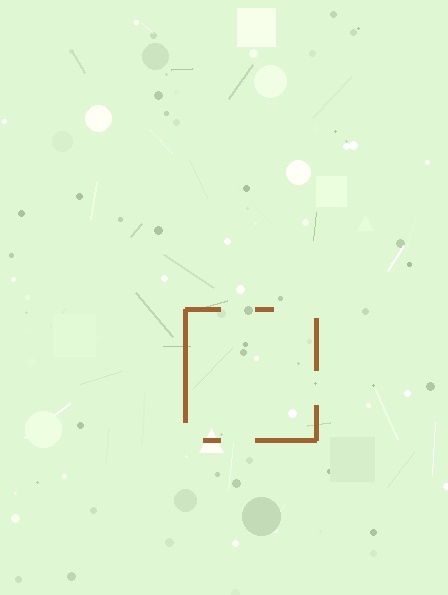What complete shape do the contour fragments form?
The contour fragments form a square.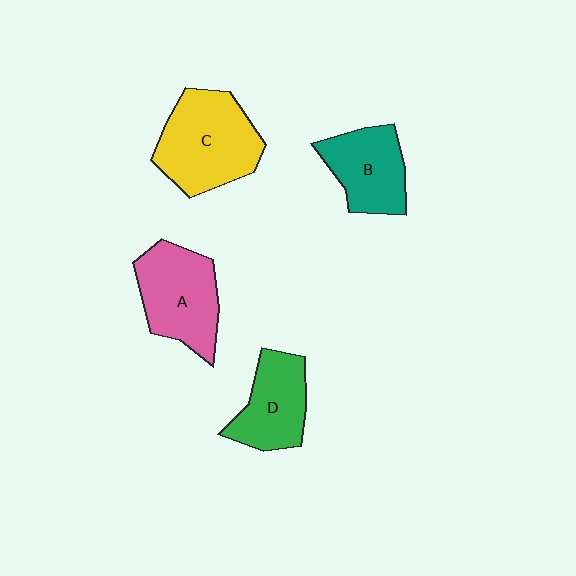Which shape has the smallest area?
Shape D (green).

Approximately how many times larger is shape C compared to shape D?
Approximately 1.5 times.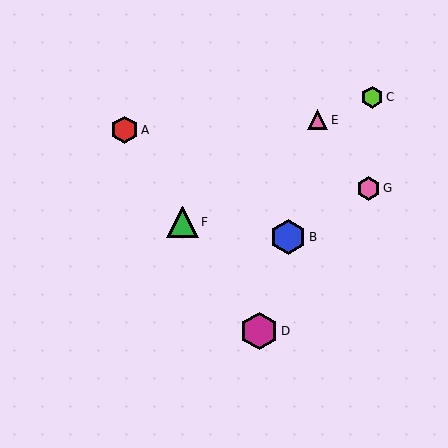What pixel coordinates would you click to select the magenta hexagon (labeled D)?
Click at (259, 331) to select the magenta hexagon D.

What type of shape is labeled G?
Shape G is a pink hexagon.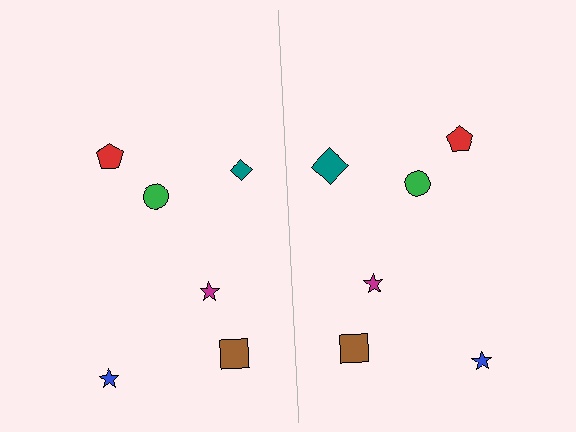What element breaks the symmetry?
The teal diamond on the right side has a different size than its mirror counterpart.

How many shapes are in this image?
There are 12 shapes in this image.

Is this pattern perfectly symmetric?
No, the pattern is not perfectly symmetric. The teal diamond on the right side has a different size than its mirror counterpart.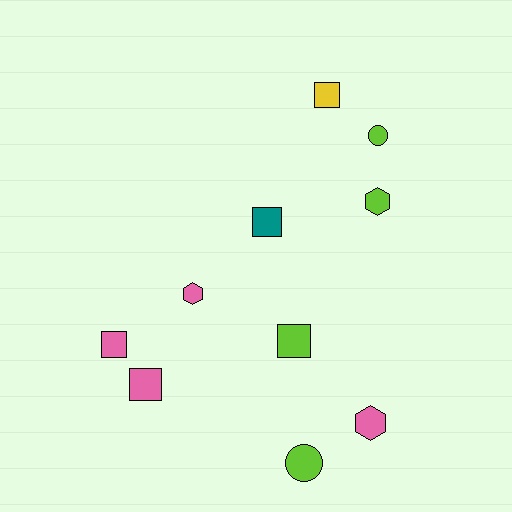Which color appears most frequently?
Lime, with 4 objects.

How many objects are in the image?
There are 10 objects.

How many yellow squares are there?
There is 1 yellow square.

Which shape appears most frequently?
Square, with 5 objects.